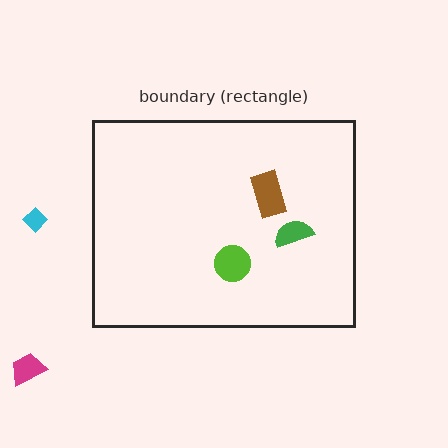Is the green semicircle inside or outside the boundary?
Inside.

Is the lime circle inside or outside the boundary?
Inside.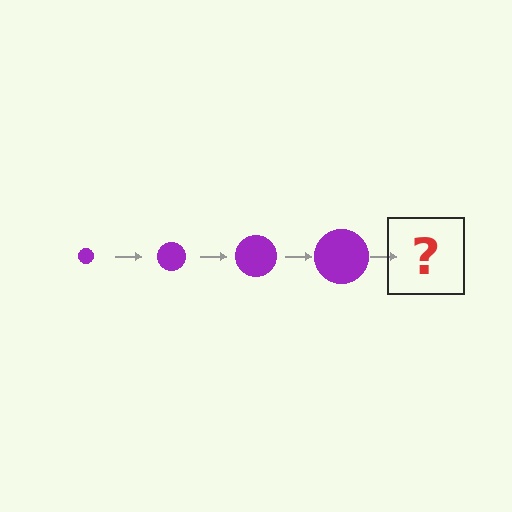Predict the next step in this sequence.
The next step is a purple circle, larger than the previous one.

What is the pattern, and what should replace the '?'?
The pattern is that the circle gets progressively larger each step. The '?' should be a purple circle, larger than the previous one.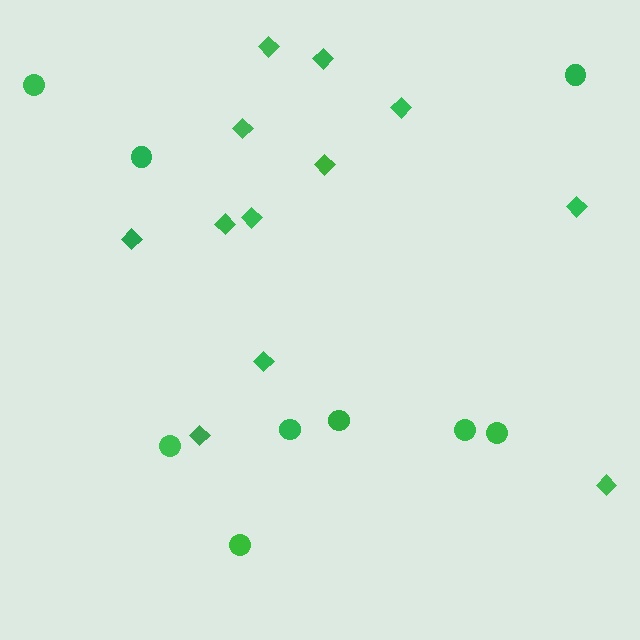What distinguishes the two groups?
There are 2 groups: one group of circles (9) and one group of diamonds (12).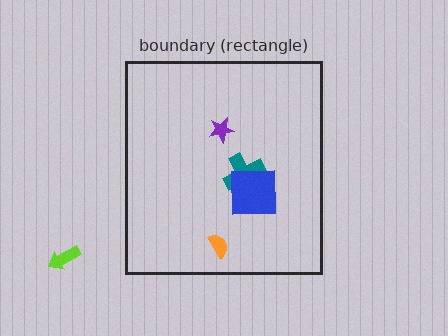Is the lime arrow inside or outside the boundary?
Outside.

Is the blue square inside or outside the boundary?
Inside.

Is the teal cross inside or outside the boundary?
Inside.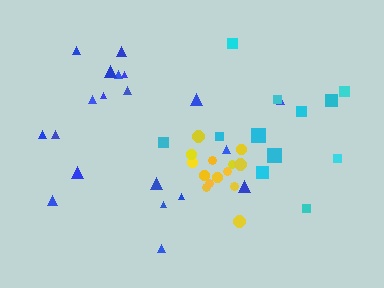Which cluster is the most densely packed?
Yellow.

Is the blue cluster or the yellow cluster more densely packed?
Yellow.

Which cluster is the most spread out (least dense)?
Cyan.